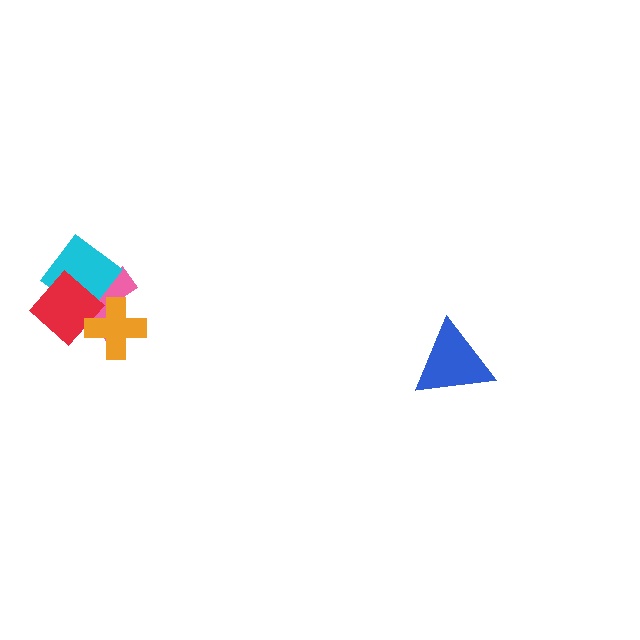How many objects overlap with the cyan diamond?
3 objects overlap with the cyan diamond.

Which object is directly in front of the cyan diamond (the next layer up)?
The red diamond is directly in front of the cyan diamond.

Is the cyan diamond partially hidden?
Yes, it is partially covered by another shape.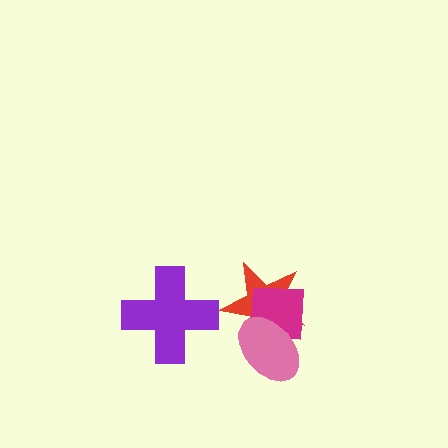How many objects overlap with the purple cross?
0 objects overlap with the purple cross.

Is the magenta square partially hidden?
Yes, it is partially covered by another shape.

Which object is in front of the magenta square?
The pink ellipse is in front of the magenta square.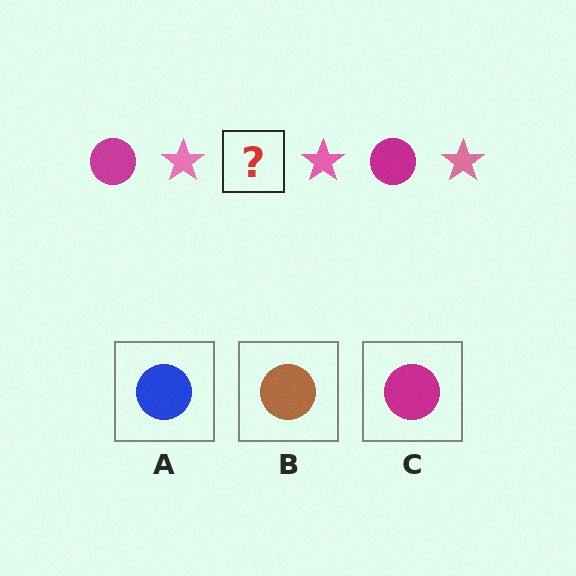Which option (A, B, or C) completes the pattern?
C.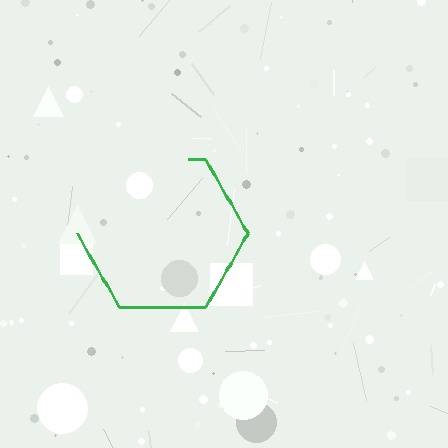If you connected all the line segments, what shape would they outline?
They would outline a hexagon.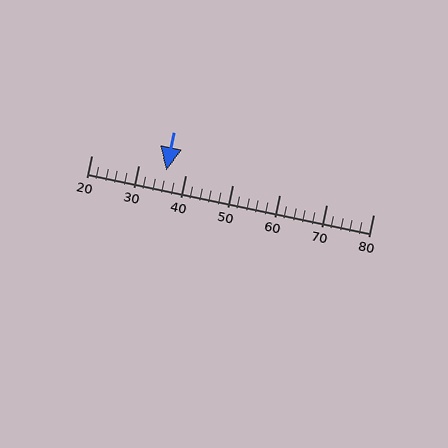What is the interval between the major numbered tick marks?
The major tick marks are spaced 10 units apart.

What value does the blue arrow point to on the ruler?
The blue arrow points to approximately 36.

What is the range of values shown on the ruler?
The ruler shows values from 20 to 80.